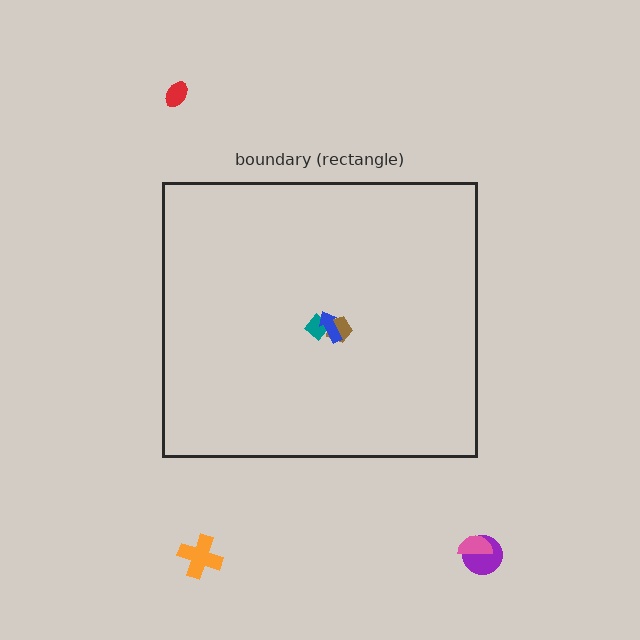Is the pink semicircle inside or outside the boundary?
Outside.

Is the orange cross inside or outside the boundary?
Outside.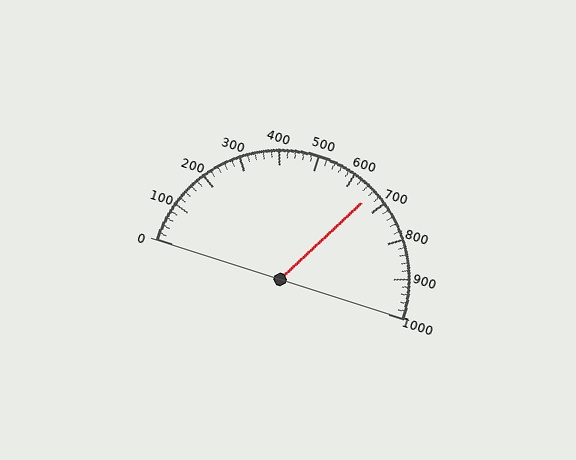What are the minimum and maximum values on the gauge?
The gauge ranges from 0 to 1000.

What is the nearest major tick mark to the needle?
The nearest major tick mark is 700.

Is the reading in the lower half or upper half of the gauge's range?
The reading is in the upper half of the range (0 to 1000).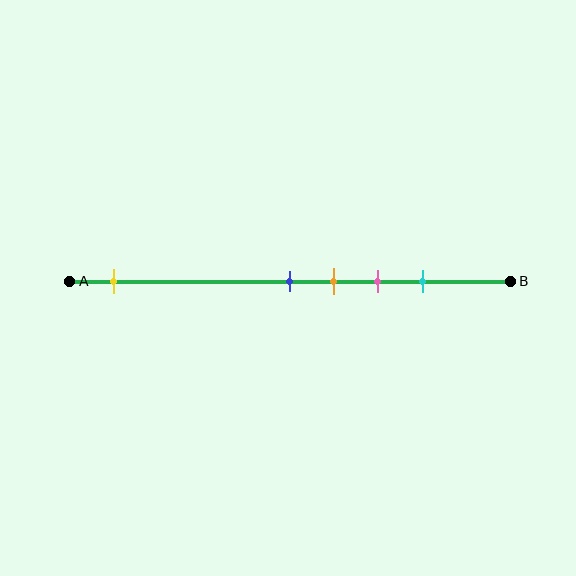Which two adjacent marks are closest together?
The blue and orange marks are the closest adjacent pair.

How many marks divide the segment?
There are 5 marks dividing the segment.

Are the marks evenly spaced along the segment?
No, the marks are not evenly spaced.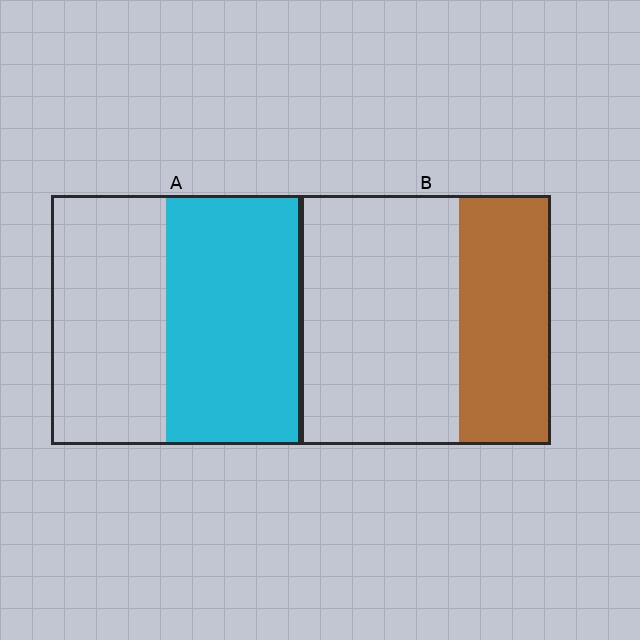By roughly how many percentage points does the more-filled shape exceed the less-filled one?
By roughly 15 percentage points (A over B).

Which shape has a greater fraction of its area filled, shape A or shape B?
Shape A.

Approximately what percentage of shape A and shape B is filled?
A is approximately 55% and B is approximately 35%.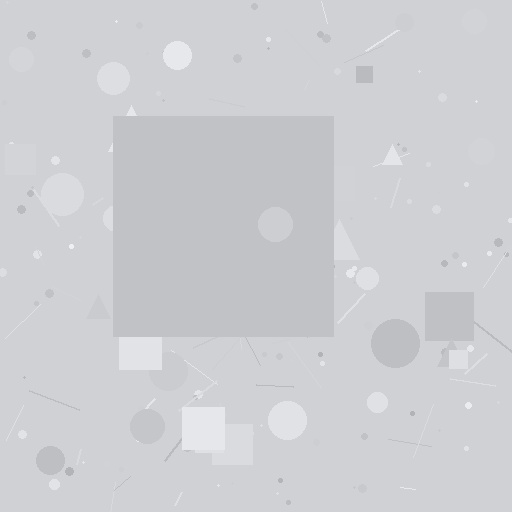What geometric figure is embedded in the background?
A square is embedded in the background.